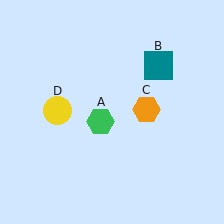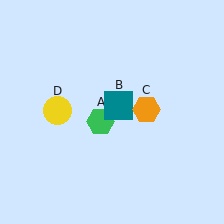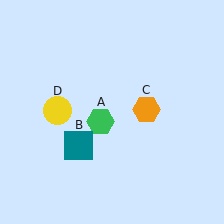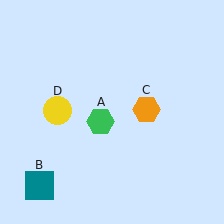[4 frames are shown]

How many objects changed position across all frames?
1 object changed position: teal square (object B).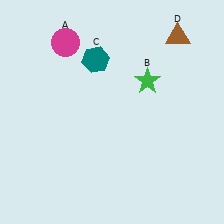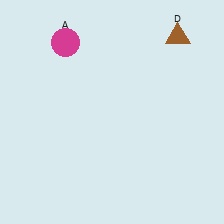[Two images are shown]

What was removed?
The green star (B), the teal hexagon (C) were removed in Image 2.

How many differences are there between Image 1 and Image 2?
There are 2 differences between the two images.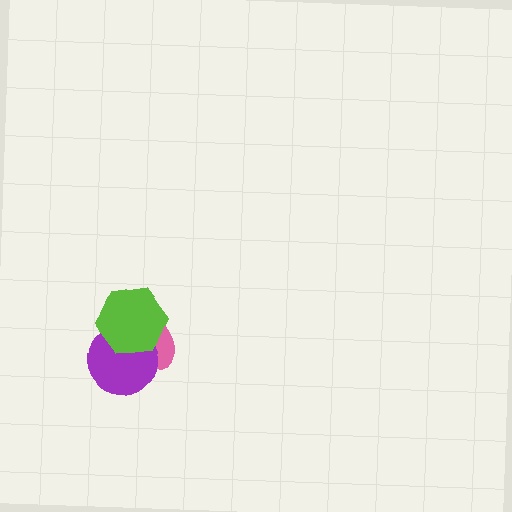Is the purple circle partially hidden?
Yes, it is partially covered by another shape.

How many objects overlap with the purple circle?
2 objects overlap with the purple circle.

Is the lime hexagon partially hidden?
No, no other shape covers it.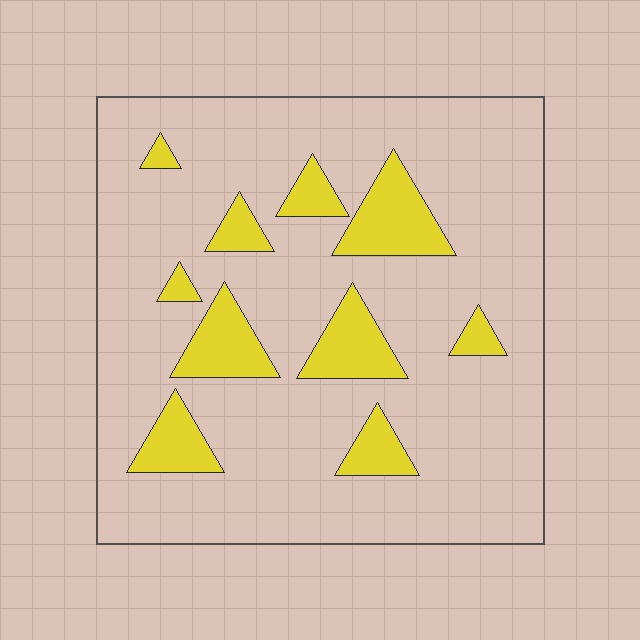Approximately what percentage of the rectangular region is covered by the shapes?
Approximately 15%.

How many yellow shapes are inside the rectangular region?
10.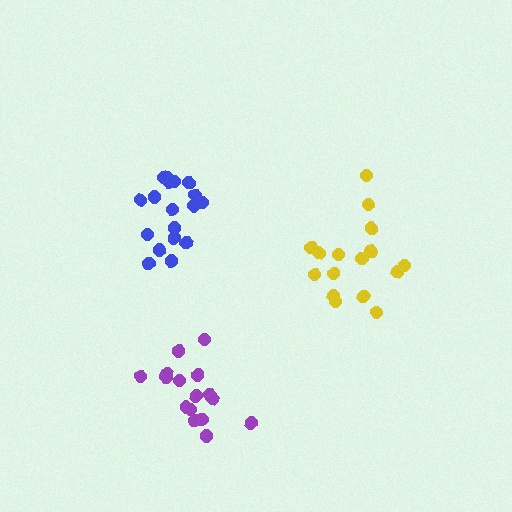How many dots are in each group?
Group 1: 18 dots, Group 2: 16 dots, Group 3: 16 dots (50 total).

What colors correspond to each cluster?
The clusters are colored: blue, yellow, purple.